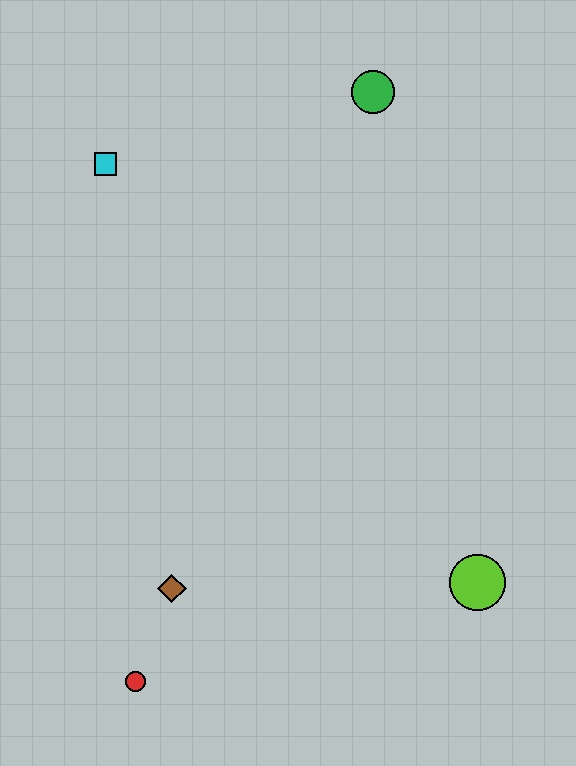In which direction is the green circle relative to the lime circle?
The green circle is above the lime circle.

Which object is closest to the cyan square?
The green circle is closest to the cyan square.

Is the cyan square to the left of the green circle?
Yes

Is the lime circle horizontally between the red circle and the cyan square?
No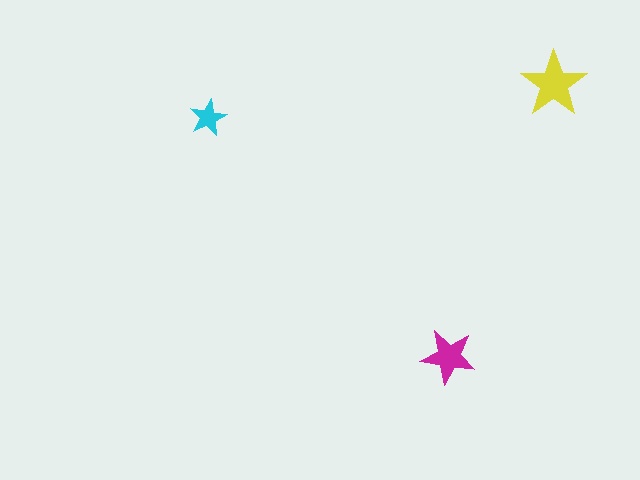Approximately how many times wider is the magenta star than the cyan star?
About 1.5 times wider.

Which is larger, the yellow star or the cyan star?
The yellow one.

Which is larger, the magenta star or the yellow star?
The yellow one.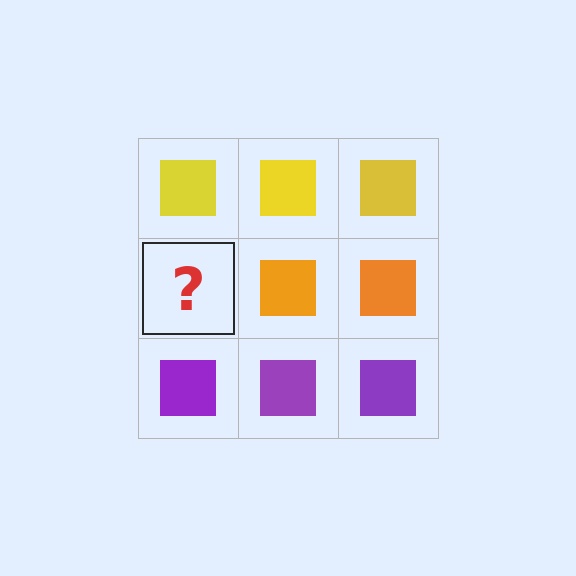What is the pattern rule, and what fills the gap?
The rule is that each row has a consistent color. The gap should be filled with an orange square.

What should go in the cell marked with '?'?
The missing cell should contain an orange square.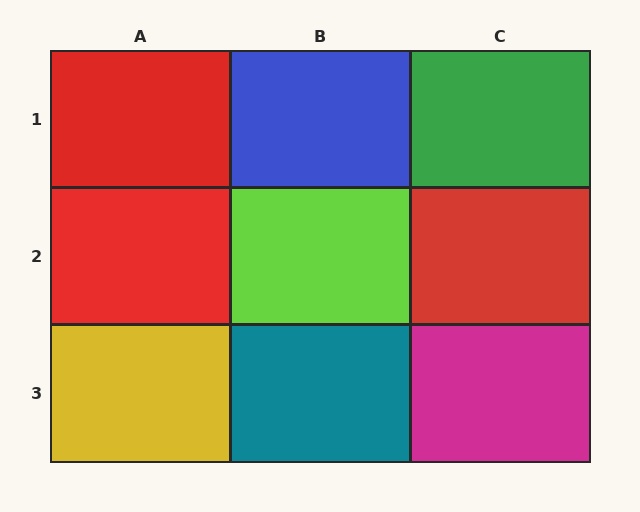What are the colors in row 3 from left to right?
Yellow, teal, magenta.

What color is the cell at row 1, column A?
Red.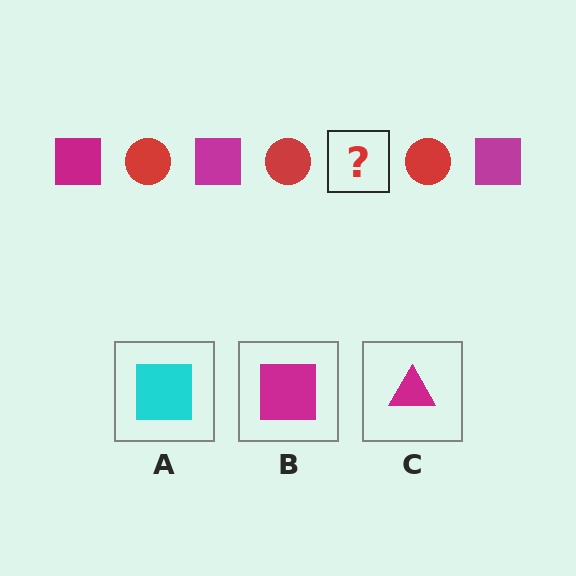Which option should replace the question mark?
Option B.